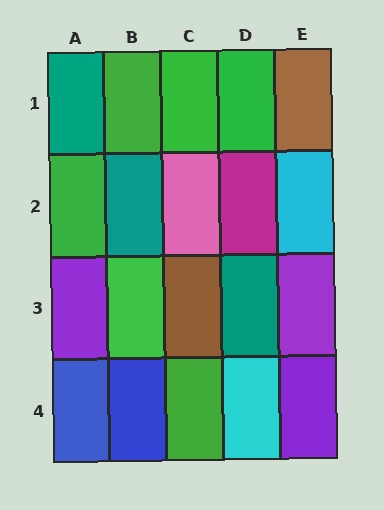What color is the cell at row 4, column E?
Purple.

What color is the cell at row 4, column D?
Cyan.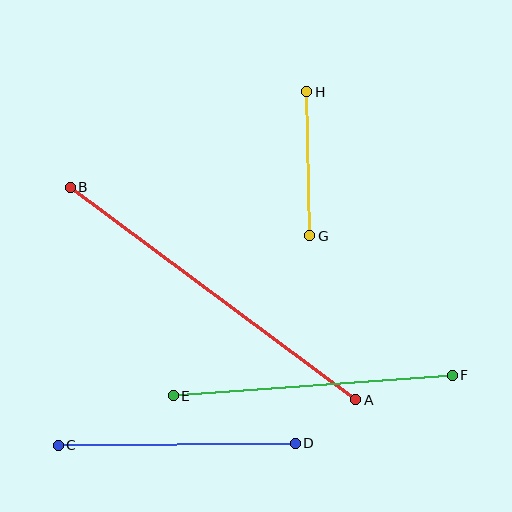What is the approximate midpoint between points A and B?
The midpoint is at approximately (213, 294) pixels.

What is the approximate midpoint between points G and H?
The midpoint is at approximately (308, 164) pixels.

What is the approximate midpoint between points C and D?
The midpoint is at approximately (177, 444) pixels.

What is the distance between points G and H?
The distance is approximately 144 pixels.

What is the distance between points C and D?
The distance is approximately 237 pixels.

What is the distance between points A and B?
The distance is approximately 356 pixels.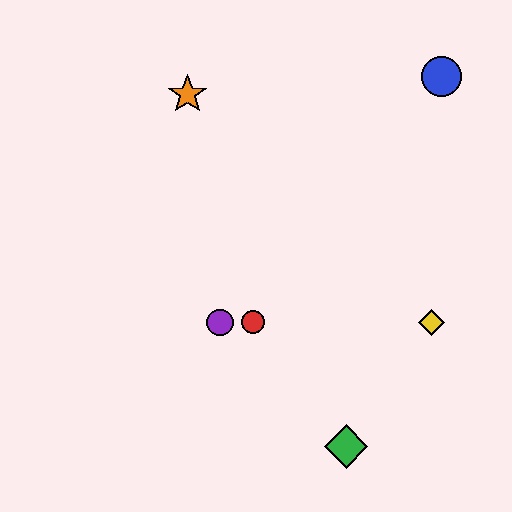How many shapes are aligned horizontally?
3 shapes (the red circle, the yellow diamond, the purple circle) are aligned horizontally.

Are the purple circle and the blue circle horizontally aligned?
No, the purple circle is at y≈322 and the blue circle is at y≈76.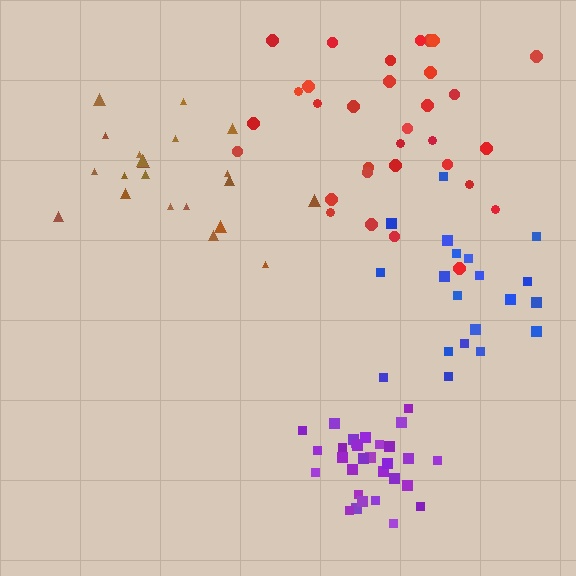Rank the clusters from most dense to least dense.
purple, red, blue, brown.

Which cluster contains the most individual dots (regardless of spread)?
Red (32).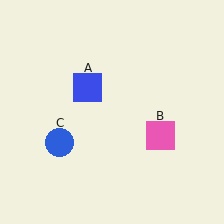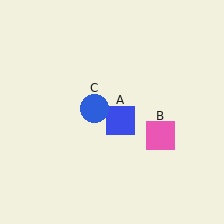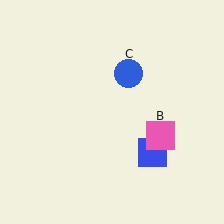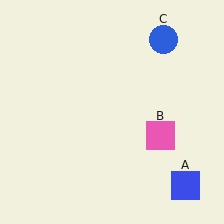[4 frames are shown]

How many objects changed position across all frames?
2 objects changed position: blue square (object A), blue circle (object C).